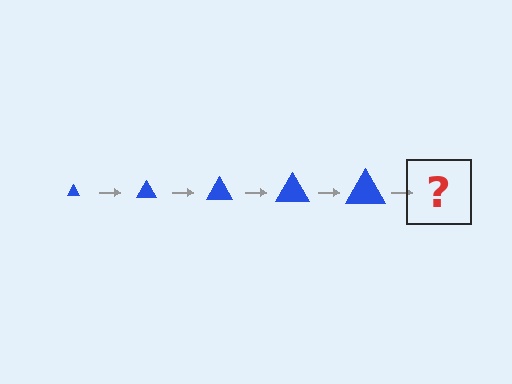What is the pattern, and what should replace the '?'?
The pattern is that the triangle gets progressively larger each step. The '?' should be a blue triangle, larger than the previous one.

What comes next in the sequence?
The next element should be a blue triangle, larger than the previous one.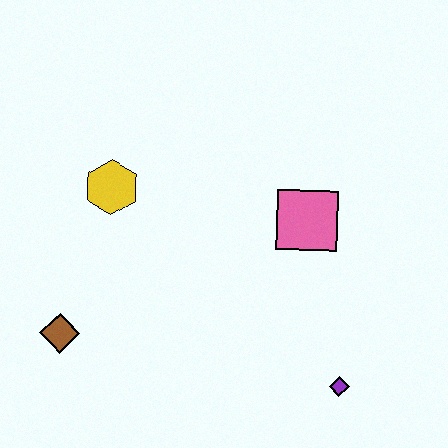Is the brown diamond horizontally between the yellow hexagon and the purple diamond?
No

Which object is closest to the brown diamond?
The yellow hexagon is closest to the brown diamond.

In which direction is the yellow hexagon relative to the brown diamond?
The yellow hexagon is above the brown diamond.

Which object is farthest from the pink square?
The brown diamond is farthest from the pink square.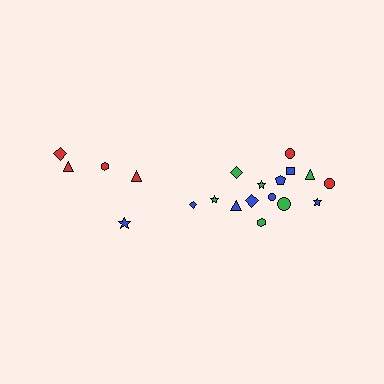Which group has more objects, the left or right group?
The right group.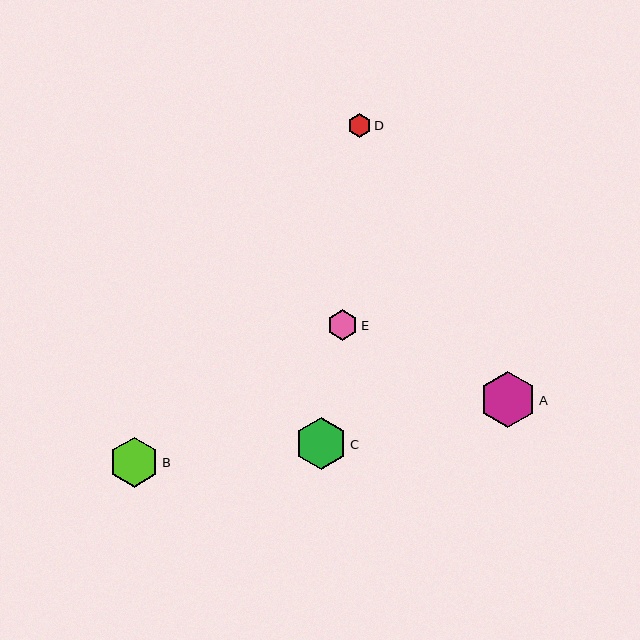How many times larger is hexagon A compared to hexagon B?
Hexagon A is approximately 1.1 times the size of hexagon B.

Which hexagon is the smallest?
Hexagon D is the smallest with a size of approximately 24 pixels.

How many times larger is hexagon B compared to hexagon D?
Hexagon B is approximately 2.1 times the size of hexagon D.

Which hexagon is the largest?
Hexagon A is the largest with a size of approximately 56 pixels.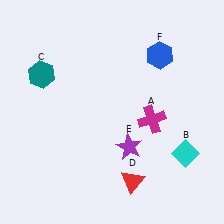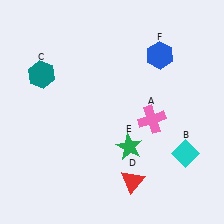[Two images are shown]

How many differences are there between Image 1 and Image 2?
There are 2 differences between the two images.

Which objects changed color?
A changed from magenta to pink. E changed from purple to green.